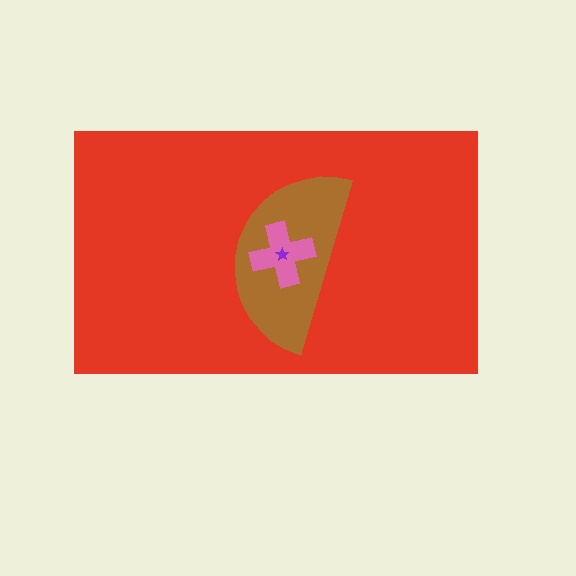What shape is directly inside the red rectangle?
The brown semicircle.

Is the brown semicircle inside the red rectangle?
Yes.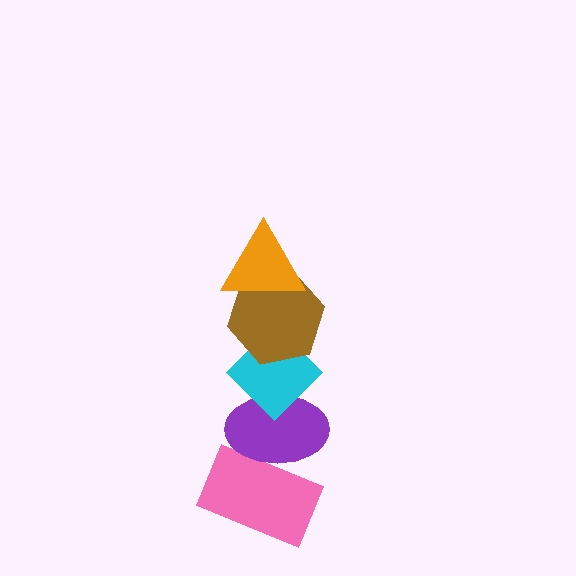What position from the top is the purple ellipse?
The purple ellipse is 4th from the top.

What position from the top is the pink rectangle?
The pink rectangle is 5th from the top.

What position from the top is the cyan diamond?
The cyan diamond is 3rd from the top.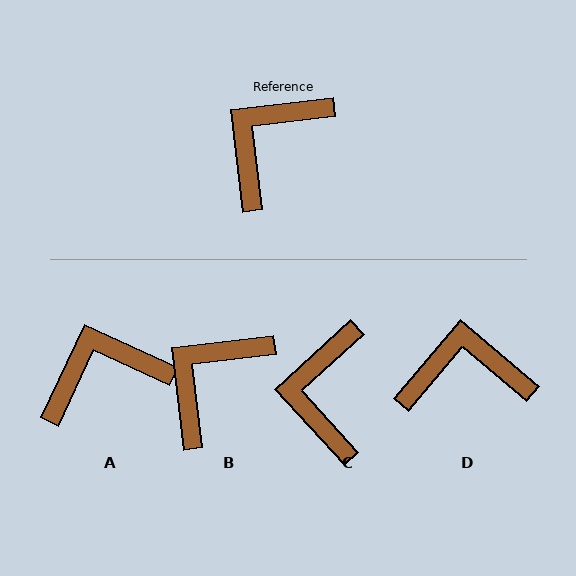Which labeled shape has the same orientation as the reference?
B.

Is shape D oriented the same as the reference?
No, it is off by about 47 degrees.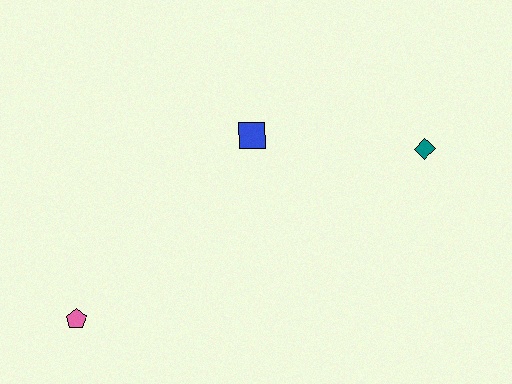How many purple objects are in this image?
There are no purple objects.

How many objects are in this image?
There are 3 objects.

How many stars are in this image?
There are no stars.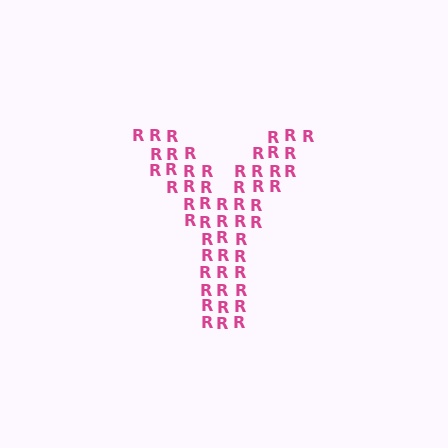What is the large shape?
The large shape is the letter Y.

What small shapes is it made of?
It is made of small letter R's.